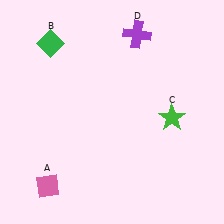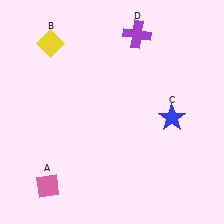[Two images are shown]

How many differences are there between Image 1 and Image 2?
There are 2 differences between the two images.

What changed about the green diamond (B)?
In Image 1, B is green. In Image 2, it changed to yellow.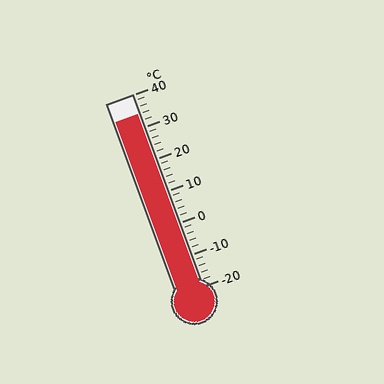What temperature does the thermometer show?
The thermometer shows approximately 34°C.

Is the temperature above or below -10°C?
The temperature is above -10°C.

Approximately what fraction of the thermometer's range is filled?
The thermometer is filled to approximately 90% of its range.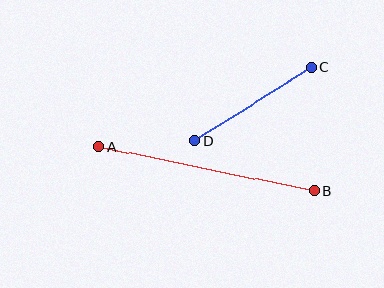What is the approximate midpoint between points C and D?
The midpoint is at approximately (253, 104) pixels.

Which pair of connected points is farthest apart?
Points A and B are farthest apart.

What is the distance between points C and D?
The distance is approximately 138 pixels.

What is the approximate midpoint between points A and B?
The midpoint is at approximately (207, 169) pixels.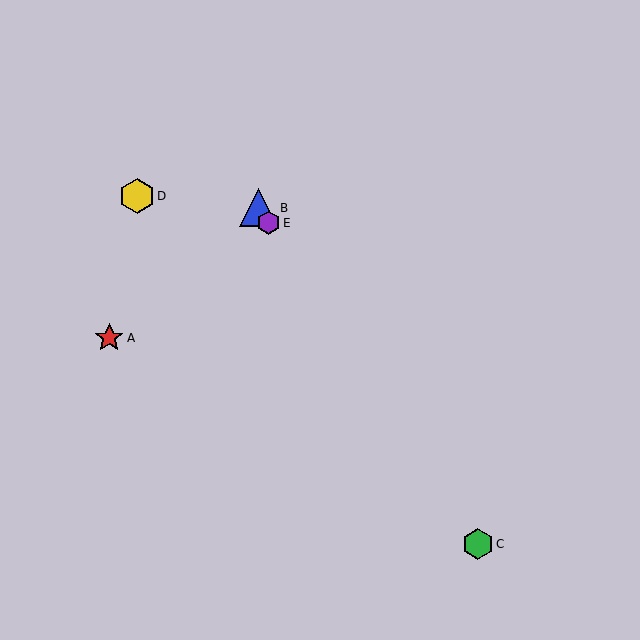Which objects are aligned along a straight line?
Objects B, C, E are aligned along a straight line.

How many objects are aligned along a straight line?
3 objects (B, C, E) are aligned along a straight line.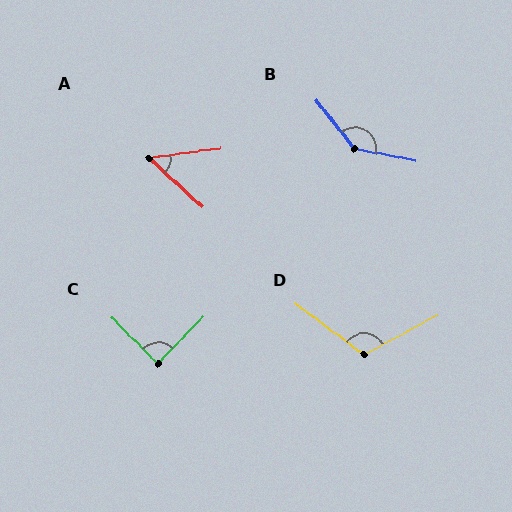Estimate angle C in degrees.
Approximately 88 degrees.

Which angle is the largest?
B, at approximately 140 degrees.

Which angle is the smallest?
A, at approximately 50 degrees.